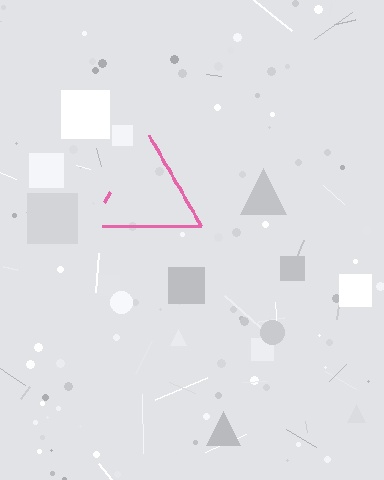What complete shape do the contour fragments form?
The contour fragments form a triangle.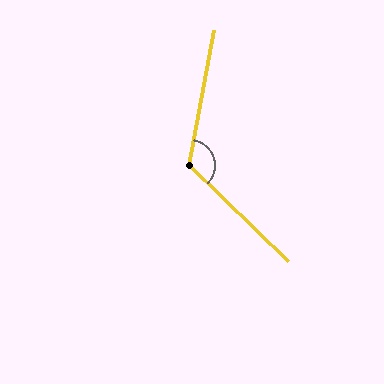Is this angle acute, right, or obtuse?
It is obtuse.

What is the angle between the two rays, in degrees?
Approximately 124 degrees.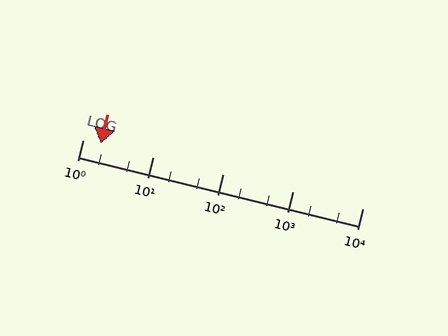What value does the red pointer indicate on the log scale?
The pointer indicates approximately 1.8.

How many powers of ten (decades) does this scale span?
The scale spans 4 decades, from 1 to 10000.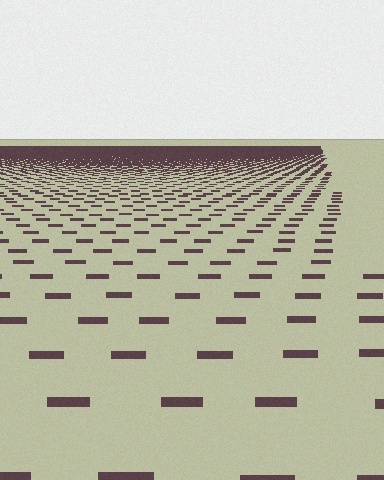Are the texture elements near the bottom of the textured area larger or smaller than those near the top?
Larger. Near the bottom, elements are closer to the viewer and appear at a bigger on-screen size.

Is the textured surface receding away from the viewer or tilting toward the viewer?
The surface is receding away from the viewer. Texture elements get smaller and denser toward the top.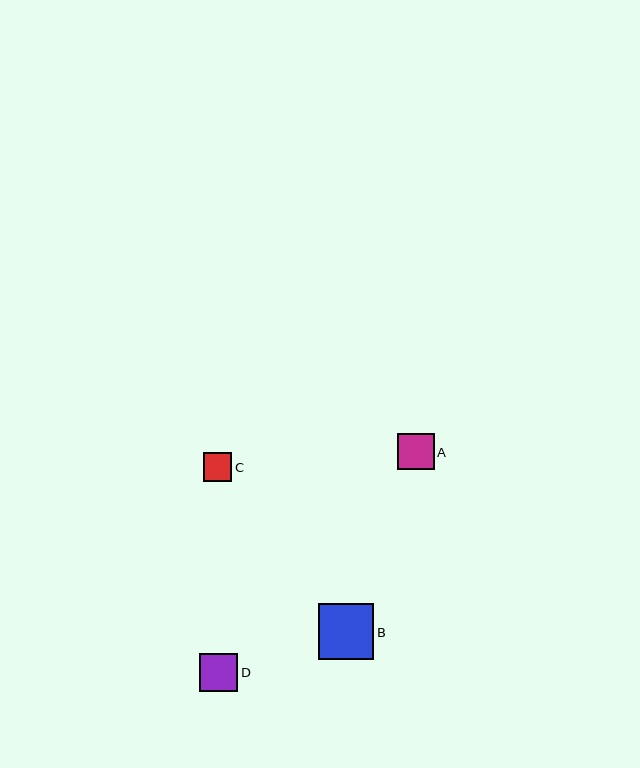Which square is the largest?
Square B is the largest with a size of approximately 55 pixels.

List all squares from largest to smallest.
From largest to smallest: B, D, A, C.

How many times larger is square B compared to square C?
Square B is approximately 2.0 times the size of square C.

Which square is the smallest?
Square C is the smallest with a size of approximately 28 pixels.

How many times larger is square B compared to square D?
Square B is approximately 1.4 times the size of square D.